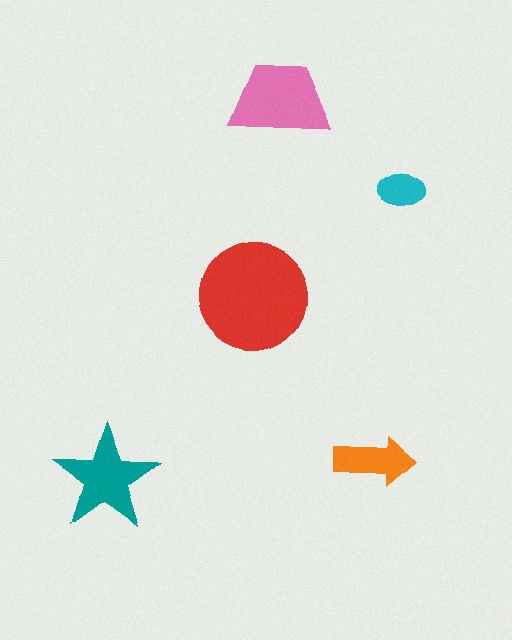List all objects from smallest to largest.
The cyan ellipse, the orange arrow, the teal star, the pink trapezoid, the red circle.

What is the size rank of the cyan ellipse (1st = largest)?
5th.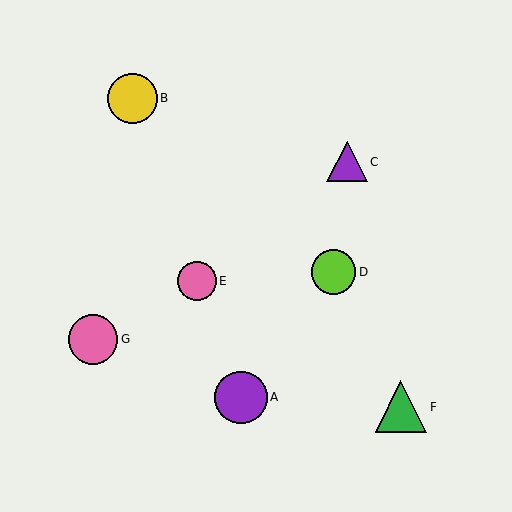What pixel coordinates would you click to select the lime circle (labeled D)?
Click at (333, 272) to select the lime circle D.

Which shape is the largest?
The purple circle (labeled A) is the largest.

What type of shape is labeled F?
Shape F is a green triangle.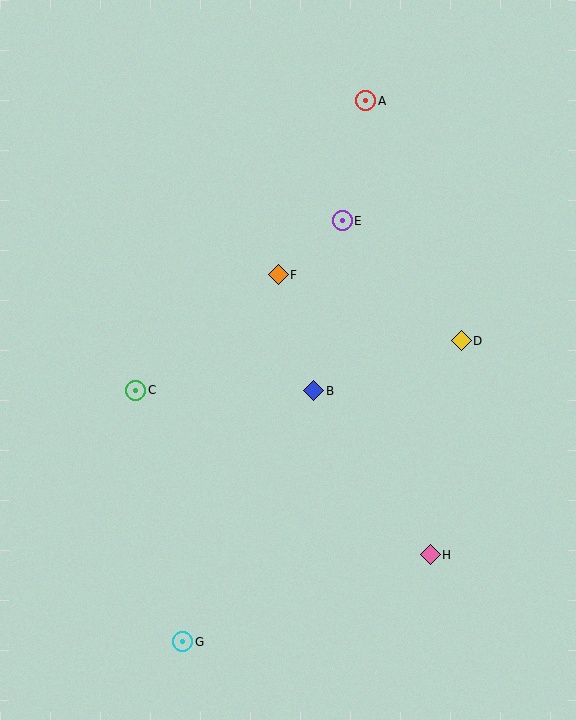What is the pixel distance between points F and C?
The distance between F and C is 183 pixels.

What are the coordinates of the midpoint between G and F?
The midpoint between G and F is at (230, 458).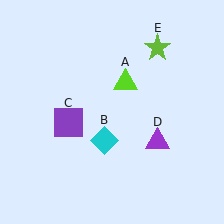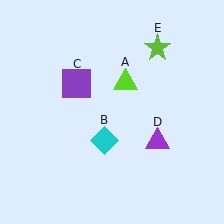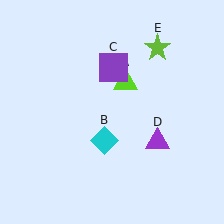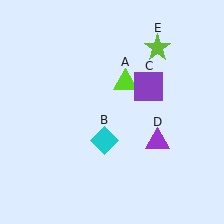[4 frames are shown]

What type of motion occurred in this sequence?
The purple square (object C) rotated clockwise around the center of the scene.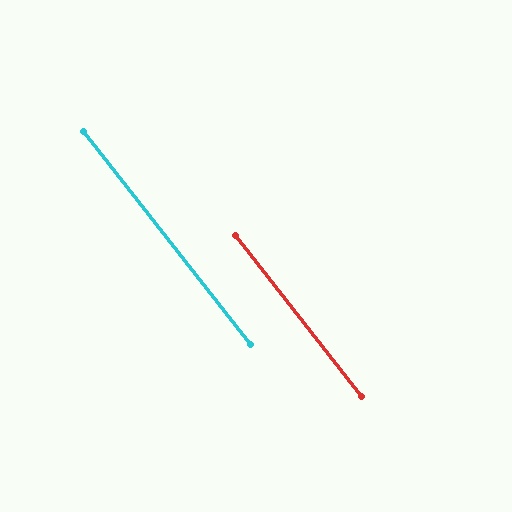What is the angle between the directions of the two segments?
Approximately 0 degrees.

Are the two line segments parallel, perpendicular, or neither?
Parallel — their directions differ by only 0.1°.